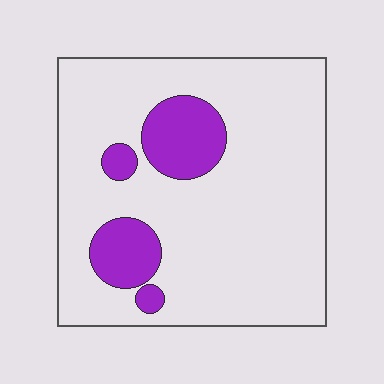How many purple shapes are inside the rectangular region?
4.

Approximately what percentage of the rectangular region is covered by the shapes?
Approximately 15%.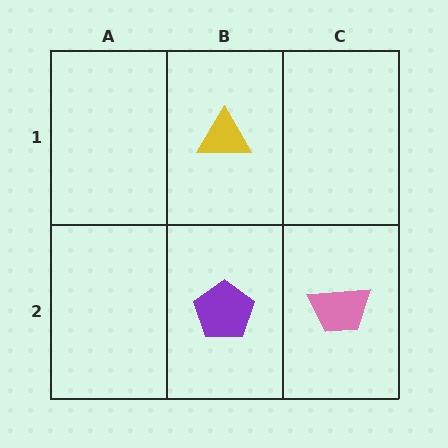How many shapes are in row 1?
1 shape.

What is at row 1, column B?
A yellow triangle.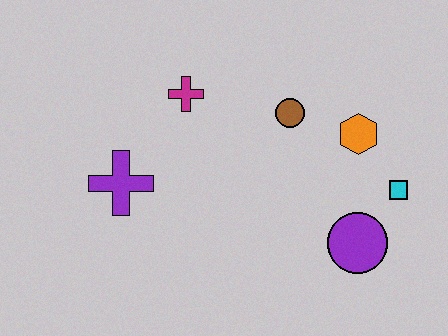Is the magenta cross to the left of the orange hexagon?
Yes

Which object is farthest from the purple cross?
The cyan square is farthest from the purple cross.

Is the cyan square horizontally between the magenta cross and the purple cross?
No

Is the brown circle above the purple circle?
Yes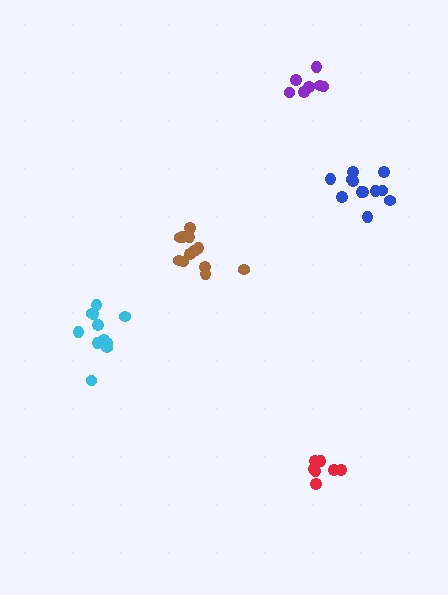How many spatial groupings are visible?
There are 5 spatial groupings.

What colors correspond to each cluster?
The clusters are colored: cyan, red, purple, blue, brown.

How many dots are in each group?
Group 1: 11 dots, Group 2: 7 dots, Group 3: 7 dots, Group 4: 12 dots, Group 5: 12 dots (49 total).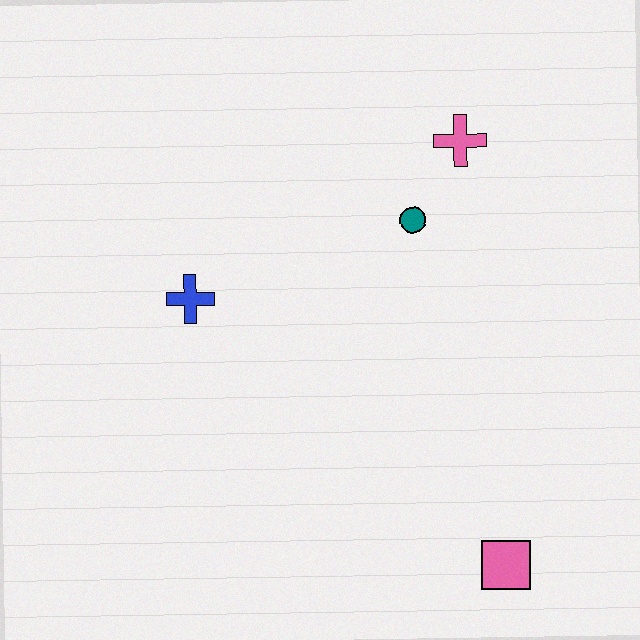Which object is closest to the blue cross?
The teal circle is closest to the blue cross.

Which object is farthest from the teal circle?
The pink square is farthest from the teal circle.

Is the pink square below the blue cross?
Yes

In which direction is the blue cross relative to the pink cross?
The blue cross is to the left of the pink cross.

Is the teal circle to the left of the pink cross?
Yes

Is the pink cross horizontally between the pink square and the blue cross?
Yes